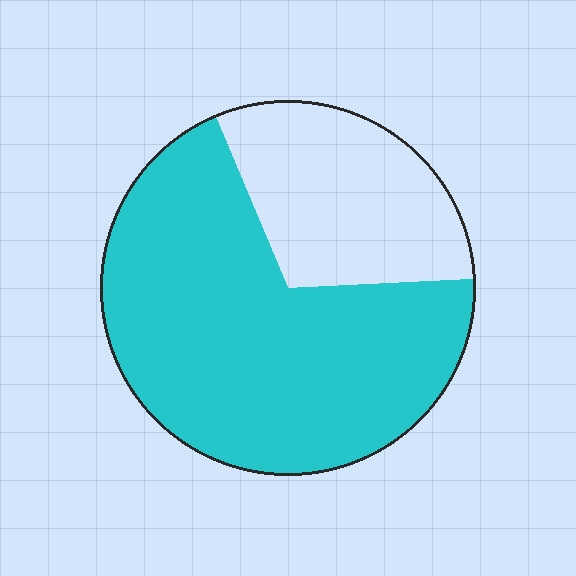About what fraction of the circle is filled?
About two thirds (2/3).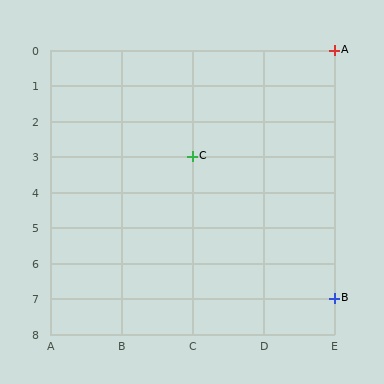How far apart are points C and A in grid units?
Points C and A are 2 columns and 3 rows apart (about 3.6 grid units diagonally).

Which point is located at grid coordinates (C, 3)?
Point C is at (C, 3).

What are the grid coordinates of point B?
Point B is at grid coordinates (E, 7).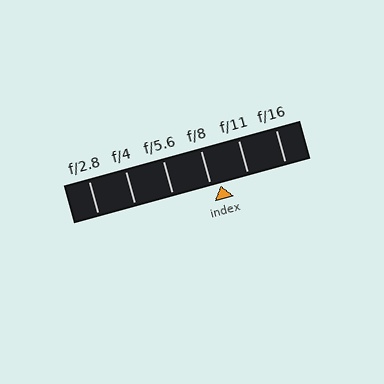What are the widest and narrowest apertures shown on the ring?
The widest aperture shown is f/2.8 and the narrowest is f/16.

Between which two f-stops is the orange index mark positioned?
The index mark is between f/8 and f/11.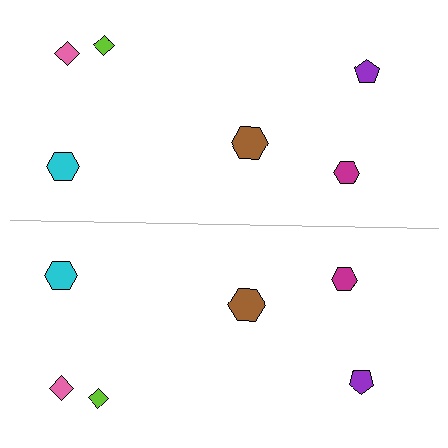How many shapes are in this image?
There are 12 shapes in this image.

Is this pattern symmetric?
Yes, this pattern has bilateral (reflection) symmetry.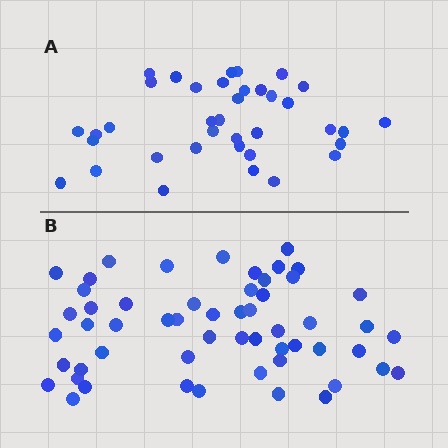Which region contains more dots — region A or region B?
Region B (the bottom region) has more dots.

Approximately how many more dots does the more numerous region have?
Region B has approximately 20 more dots than region A.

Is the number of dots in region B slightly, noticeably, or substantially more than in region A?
Region B has substantially more. The ratio is roughly 1.5 to 1.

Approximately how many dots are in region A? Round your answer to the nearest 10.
About 40 dots. (The exact count is 37, which rounds to 40.)